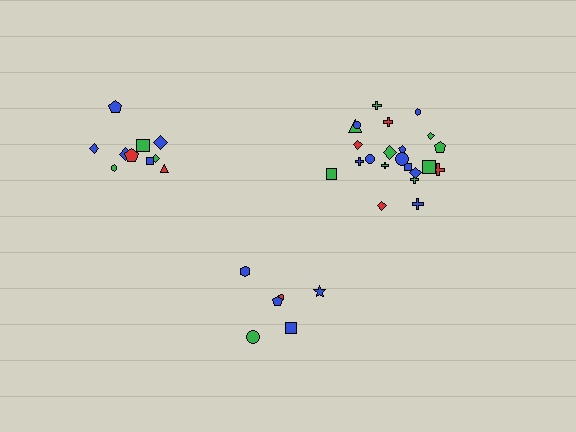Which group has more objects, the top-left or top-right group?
The top-right group.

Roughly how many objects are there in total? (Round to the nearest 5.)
Roughly 40 objects in total.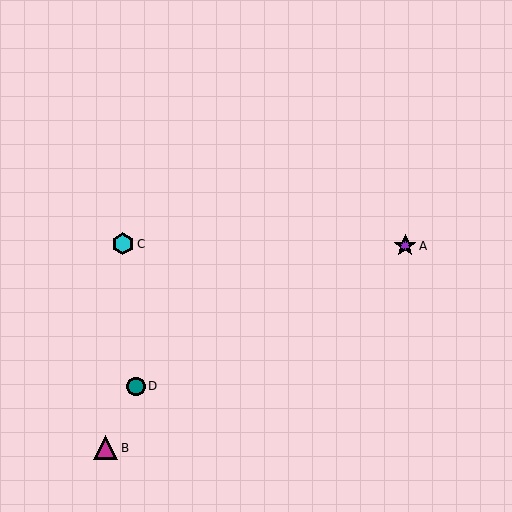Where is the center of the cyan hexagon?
The center of the cyan hexagon is at (123, 244).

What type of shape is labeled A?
Shape A is a purple star.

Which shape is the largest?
The magenta triangle (labeled B) is the largest.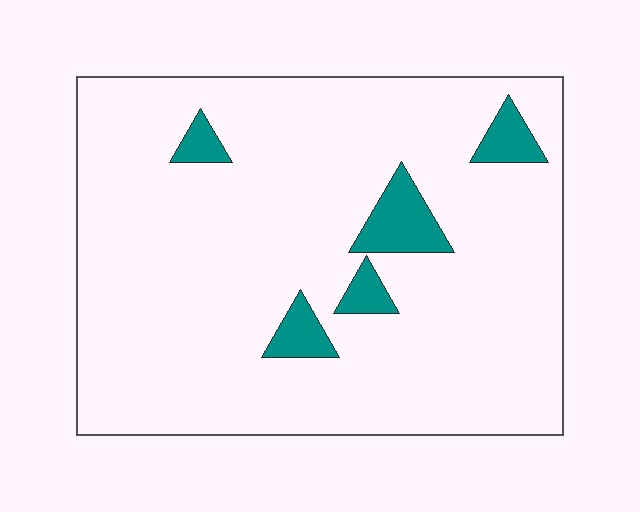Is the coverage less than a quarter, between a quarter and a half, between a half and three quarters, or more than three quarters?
Less than a quarter.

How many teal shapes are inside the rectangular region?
5.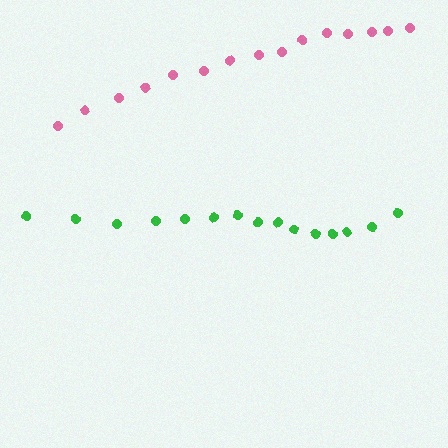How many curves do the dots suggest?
There are 2 distinct paths.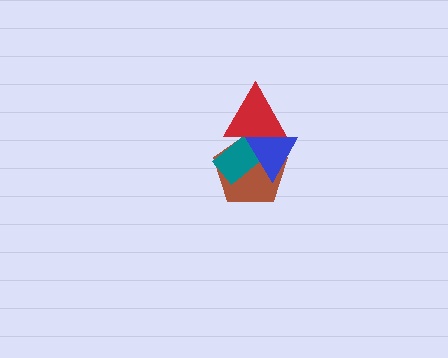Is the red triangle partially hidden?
No, no other shape covers it.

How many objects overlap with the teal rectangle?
3 objects overlap with the teal rectangle.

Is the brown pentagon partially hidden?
Yes, it is partially covered by another shape.